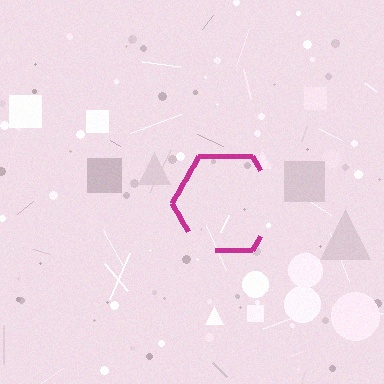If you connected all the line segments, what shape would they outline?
They would outline a hexagon.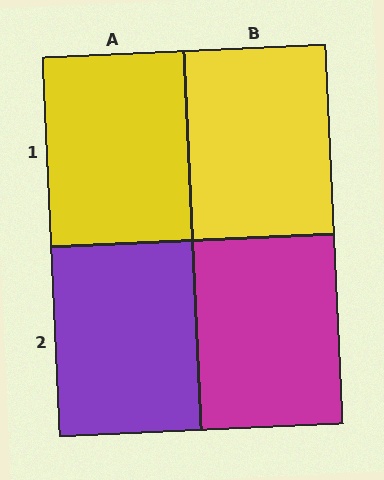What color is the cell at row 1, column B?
Yellow.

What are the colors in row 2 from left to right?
Purple, magenta.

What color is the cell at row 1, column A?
Yellow.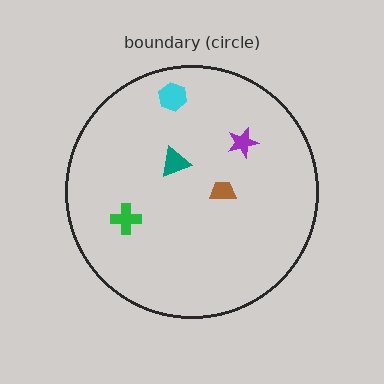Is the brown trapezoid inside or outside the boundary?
Inside.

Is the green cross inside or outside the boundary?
Inside.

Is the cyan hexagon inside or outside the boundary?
Inside.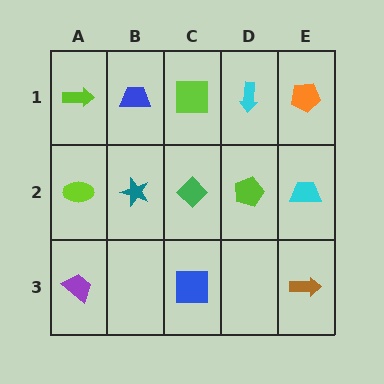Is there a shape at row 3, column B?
No, that cell is empty.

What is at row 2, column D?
A lime pentagon.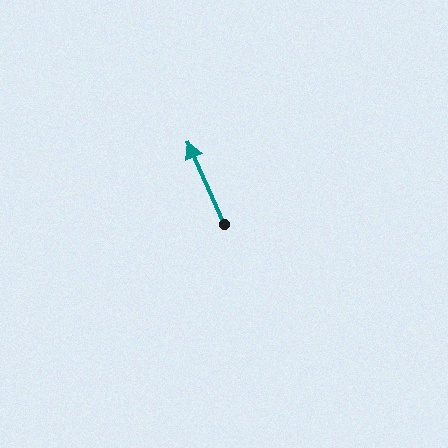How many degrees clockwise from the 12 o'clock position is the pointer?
Approximately 336 degrees.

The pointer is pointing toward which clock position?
Roughly 11 o'clock.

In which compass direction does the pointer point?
Northwest.